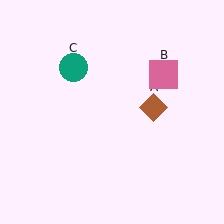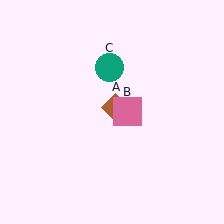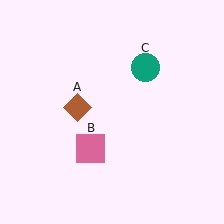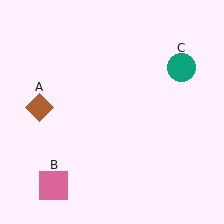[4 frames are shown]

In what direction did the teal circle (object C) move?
The teal circle (object C) moved right.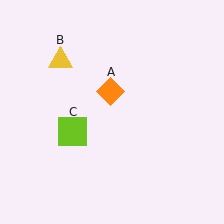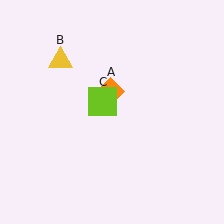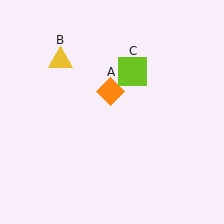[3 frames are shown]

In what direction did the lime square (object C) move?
The lime square (object C) moved up and to the right.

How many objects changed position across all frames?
1 object changed position: lime square (object C).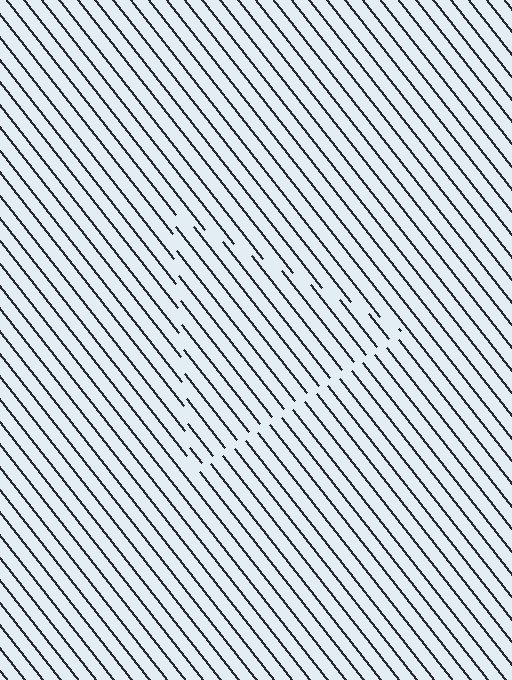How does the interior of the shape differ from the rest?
The interior of the shape contains the same grating, shifted by half a period — the contour is defined by the phase discontinuity where line-ends from the inner and outer gratings abut.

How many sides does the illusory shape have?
3 sides — the line-ends trace a triangle.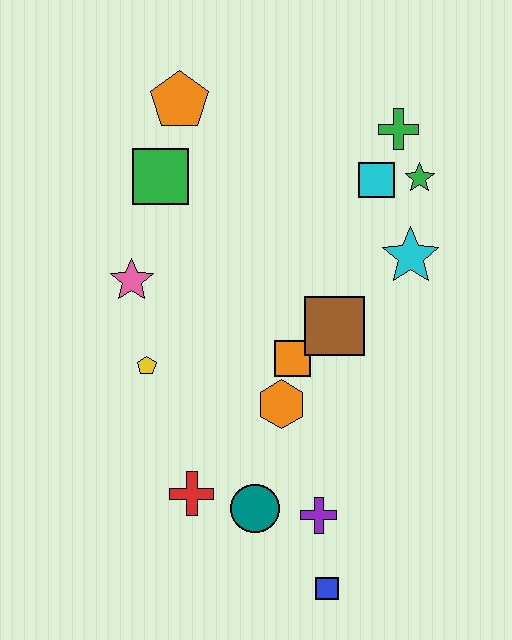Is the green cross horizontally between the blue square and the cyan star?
Yes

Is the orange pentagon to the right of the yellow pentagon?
Yes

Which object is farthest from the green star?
The blue square is farthest from the green star.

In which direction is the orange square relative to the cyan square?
The orange square is below the cyan square.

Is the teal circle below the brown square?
Yes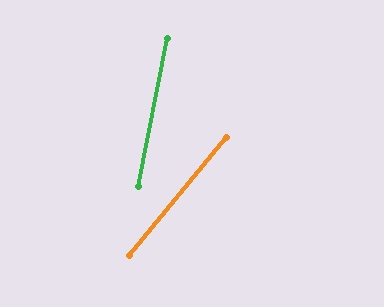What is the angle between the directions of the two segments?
Approximately 28 degrees.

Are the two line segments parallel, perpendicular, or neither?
Neither parallel nor perpendicular — they differ by about 28°.